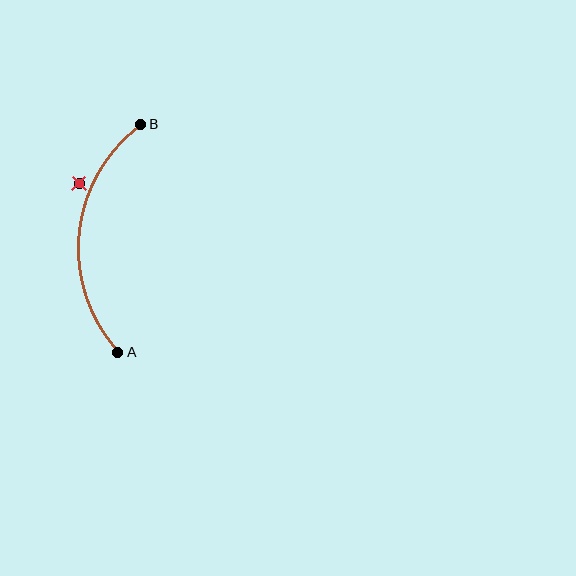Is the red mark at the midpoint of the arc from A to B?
No — the red mark does not lie on the arc at all. It sits slightly outside the curve.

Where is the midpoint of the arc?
The arc midpoint is the point on the curve farthest from the straight line joining A and B. It sits to the left of that line.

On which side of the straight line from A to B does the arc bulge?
The arc bulges to the left of the straight line connecting A and B.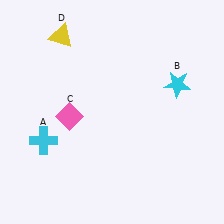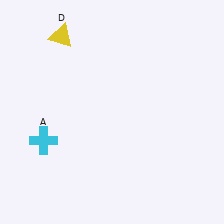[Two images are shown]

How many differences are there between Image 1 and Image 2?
There are 2 differences between the two images.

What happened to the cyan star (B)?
The cyan star (B) was removed in Image 2. It was in the top-right area of Image 1.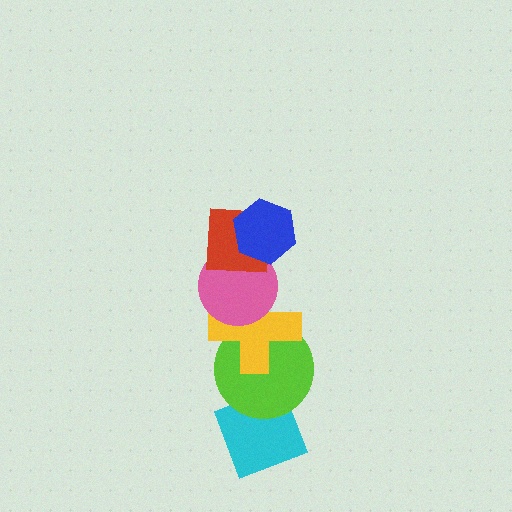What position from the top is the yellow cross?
The yellow cross is 4th from the top.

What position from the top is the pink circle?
The pink circle is 3rd from the top.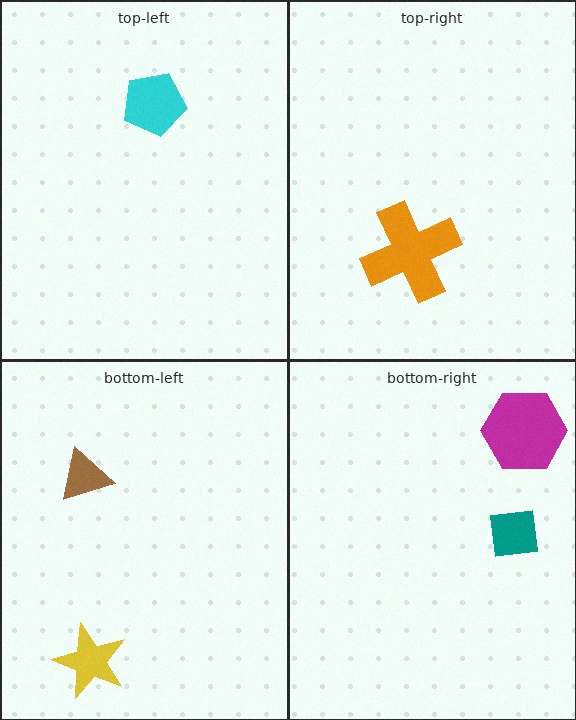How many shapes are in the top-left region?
1.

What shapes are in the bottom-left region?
The brown triangle, the yellow star.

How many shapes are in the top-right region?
1.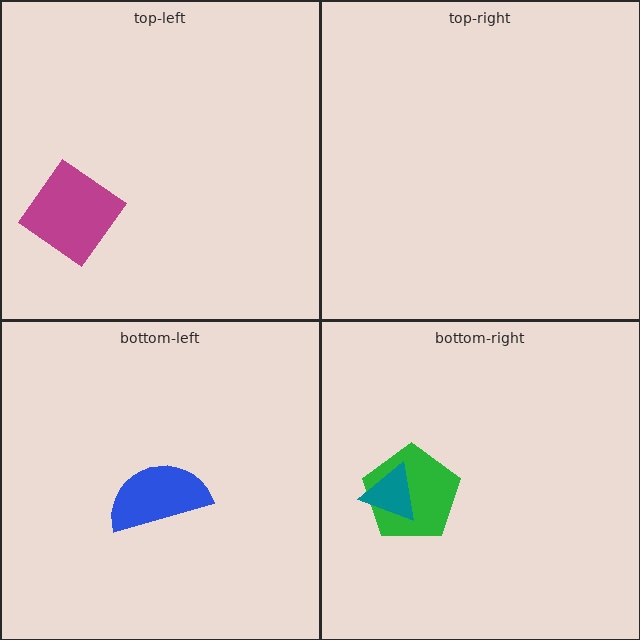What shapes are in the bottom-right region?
The green pentagon, the teal triangle.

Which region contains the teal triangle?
The bottom-right region.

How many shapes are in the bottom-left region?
1.